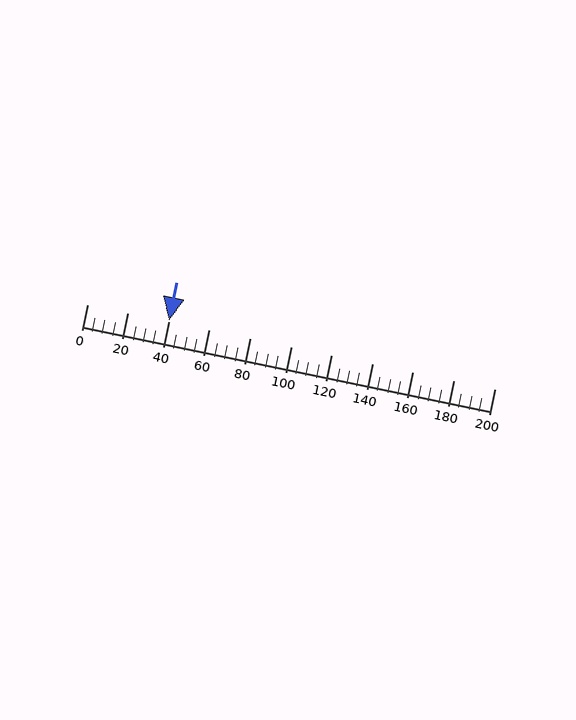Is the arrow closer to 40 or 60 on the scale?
The arrow is closer to 40.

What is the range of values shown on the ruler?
The ruler shows values from 0 to 200.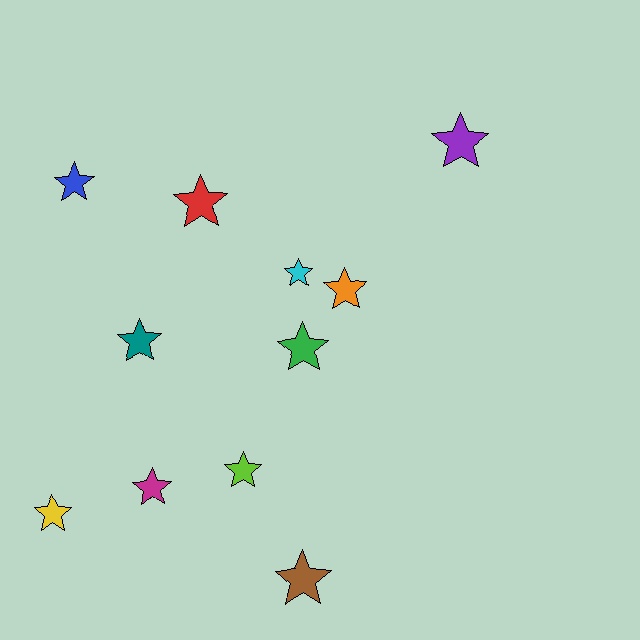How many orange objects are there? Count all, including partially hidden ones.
There is 1 orange object.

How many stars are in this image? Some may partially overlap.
There are 11 stars.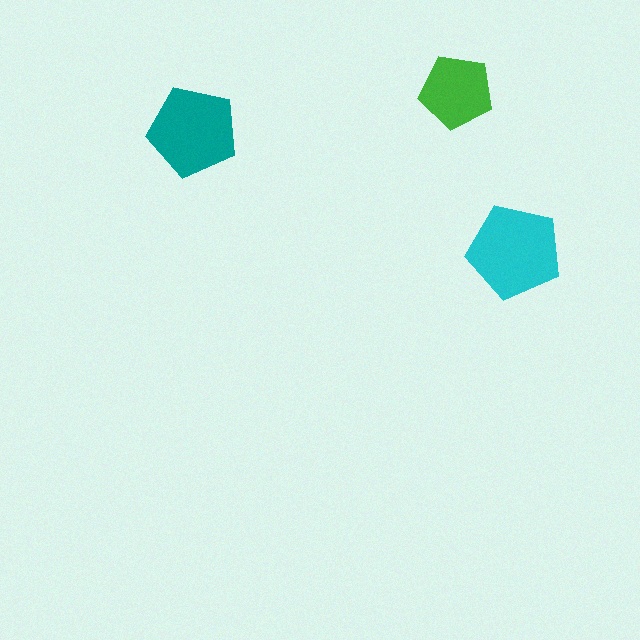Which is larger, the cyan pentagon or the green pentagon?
The cyan one.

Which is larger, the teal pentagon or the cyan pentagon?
The cyan one.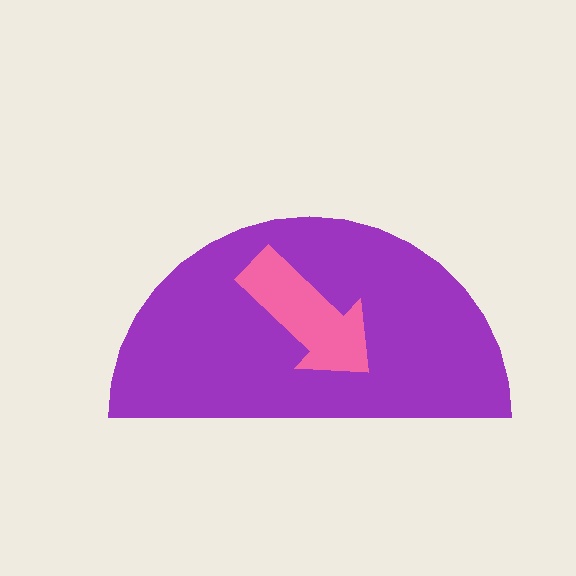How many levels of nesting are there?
2.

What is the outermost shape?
The purple semicircle.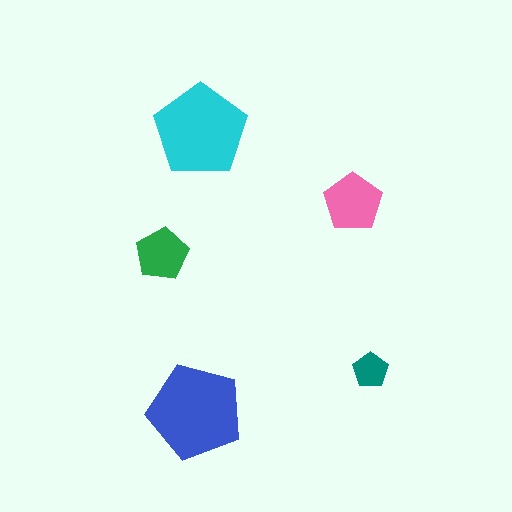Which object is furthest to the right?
The teal pentagon is rightmost.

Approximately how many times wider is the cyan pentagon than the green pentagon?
About 2 times wider.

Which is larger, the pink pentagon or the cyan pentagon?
The cyan one.